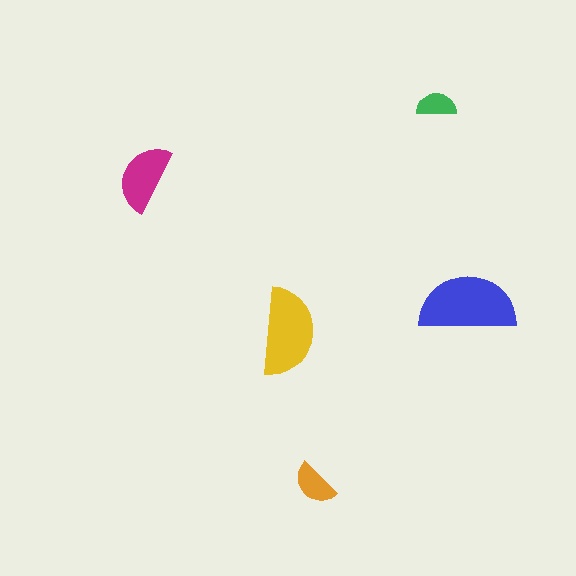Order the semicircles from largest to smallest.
the blue one, the yellow one, the magenta one, the orange one, the green one.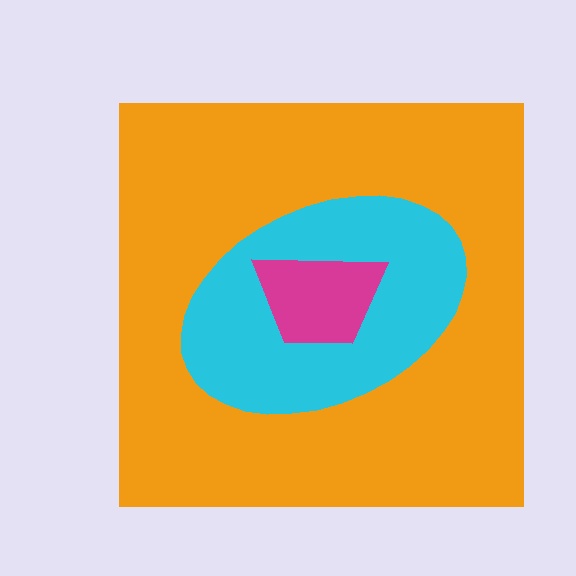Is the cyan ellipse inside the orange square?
Yes.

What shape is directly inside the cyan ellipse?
The magenta trapezoid.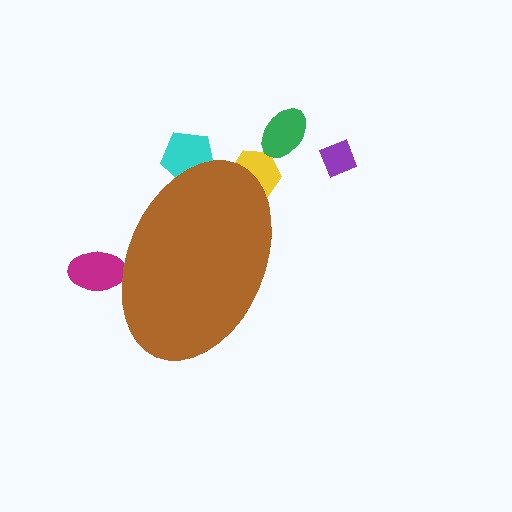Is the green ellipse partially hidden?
No, the green ellipse is fully visible.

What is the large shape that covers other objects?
A brown ellipse.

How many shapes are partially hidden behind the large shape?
3 shapes are partially hidden.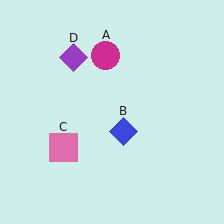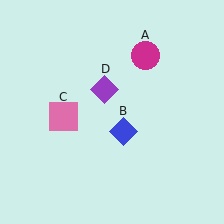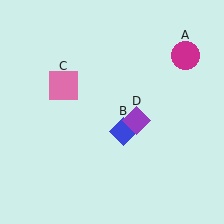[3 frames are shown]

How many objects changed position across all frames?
3 objects changed position: magenta circle (object A), pink square (object C), purple diamond (object D).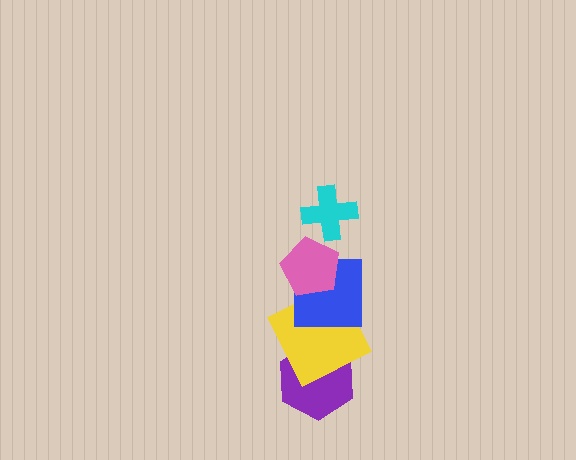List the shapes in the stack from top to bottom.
From top to bottom: the cyan cross, the pink pentagon, the blue square, the yellow square, the purple hexagon.